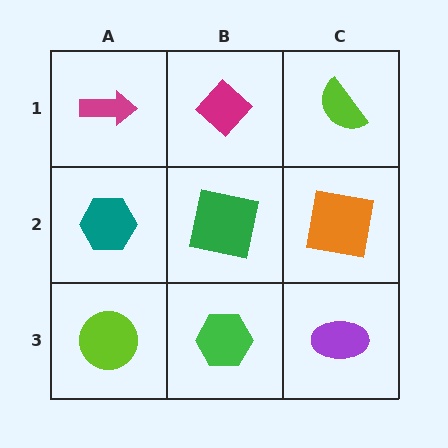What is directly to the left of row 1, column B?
A magenta arrow.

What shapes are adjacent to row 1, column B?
A green square (row 2, column B), a magenta arrow (row 1, column A), a lime semicircle (row 1, column C).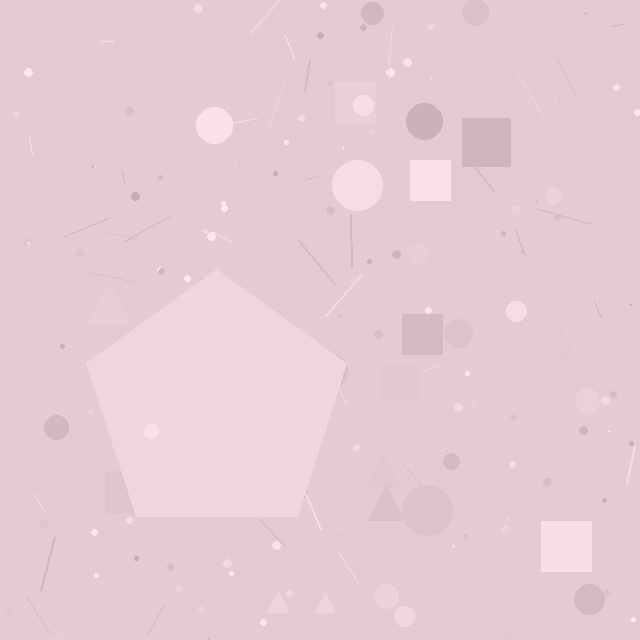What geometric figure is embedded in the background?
A pentagon is embedded in the background.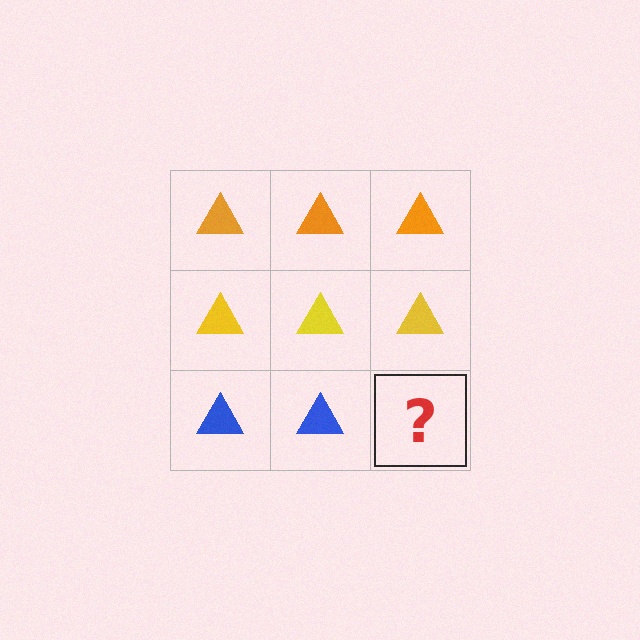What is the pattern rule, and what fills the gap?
The rule is that each row has a consistent color. The gap should be filled with a blue triangle.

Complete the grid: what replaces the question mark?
The question mark should be replaced with a blue triangle.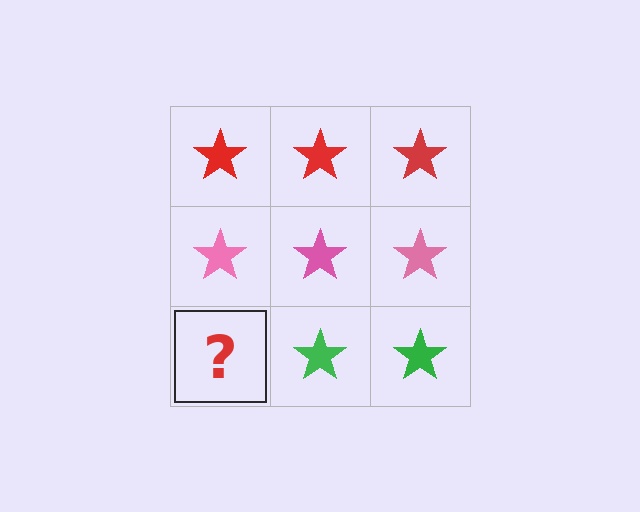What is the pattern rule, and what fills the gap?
The rule is that each row has a consistent color. The gap should be filled with a green star.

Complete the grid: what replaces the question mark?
The question mark should be replaced with a green star.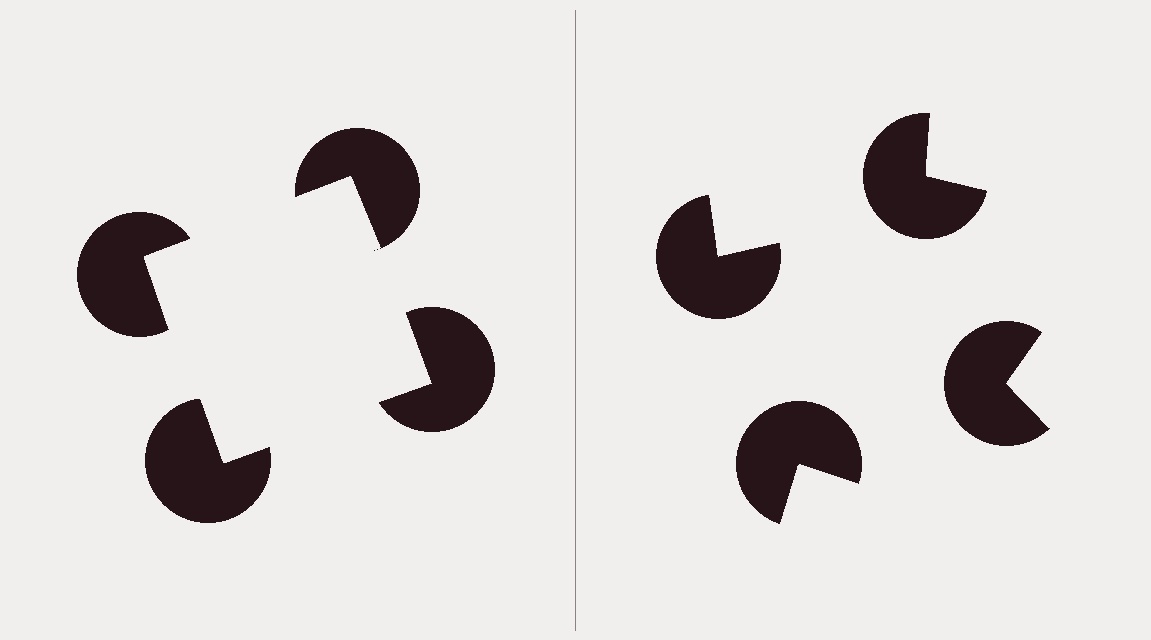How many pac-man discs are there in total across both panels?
8 — 4 on each side.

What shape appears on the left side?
An illusory square.